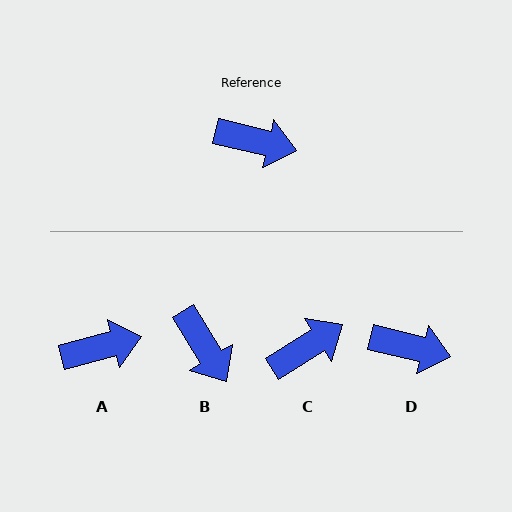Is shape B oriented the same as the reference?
No, it is off by about 45 degrees.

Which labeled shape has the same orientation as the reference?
D.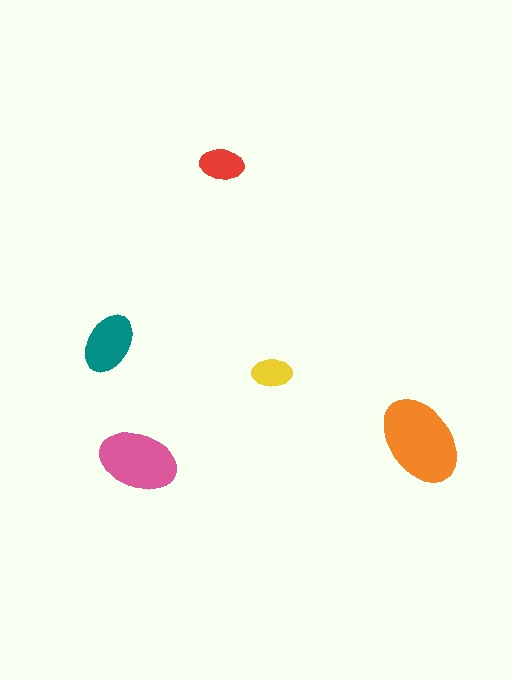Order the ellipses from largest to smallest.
the orange one, the pink one, the teal one, the red one, the yellow one.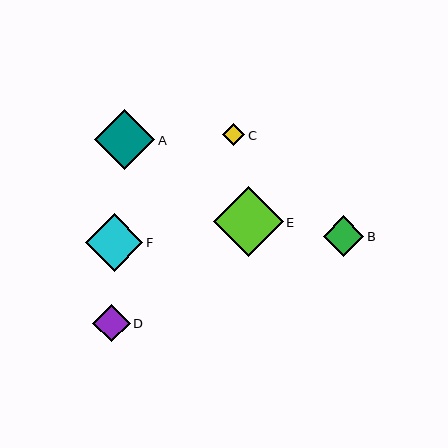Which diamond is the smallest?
Diamond C is the smallest with a size of approximately 23 pixels.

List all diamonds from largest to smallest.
From largest to smallest: E, A, F, B, D, C.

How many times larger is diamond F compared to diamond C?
Diamond F is approximately 2.6 times the size of diamond C.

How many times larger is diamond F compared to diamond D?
Diamond F is approximately 1.5 times the size of diamond D.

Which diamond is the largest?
Diamond E is the largest with a size of approximately 69 pixels.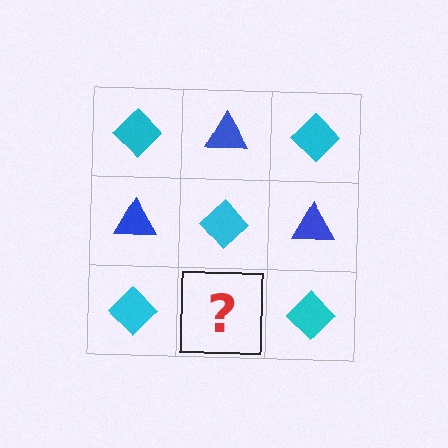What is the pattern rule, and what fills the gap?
The rule is that it alternates cyan diamond and blue triangle in a checkerboard pattern. The gap should be filled with a blue triangle.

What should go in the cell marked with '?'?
The missing cell should contain a blue triangle.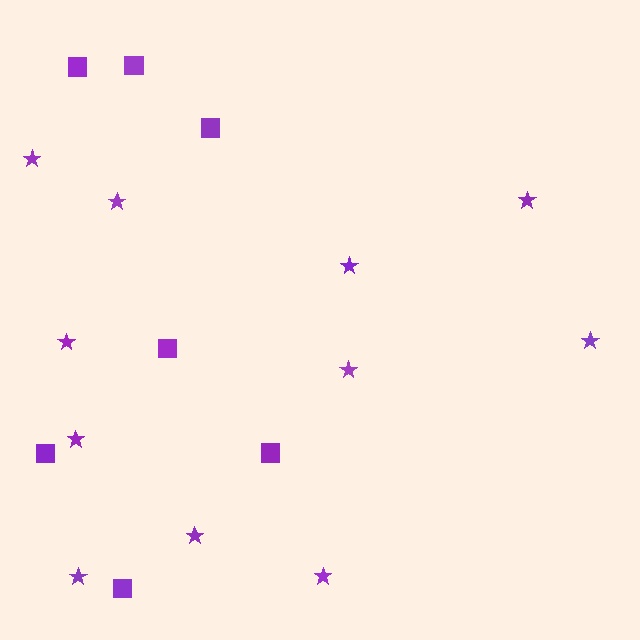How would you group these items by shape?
There are 2 groups: one group of stars (11) and one group of squares (7).